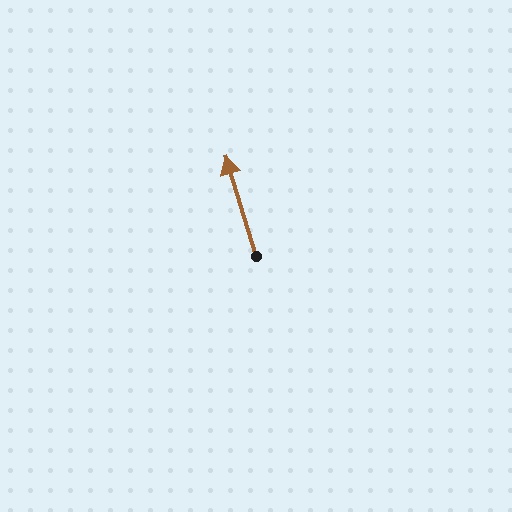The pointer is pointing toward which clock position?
Roughly 11 o'clock.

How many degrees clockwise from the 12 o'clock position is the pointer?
Approximately 343 degrees.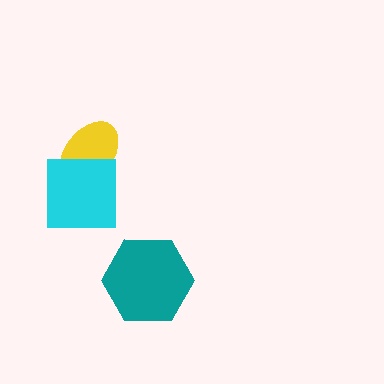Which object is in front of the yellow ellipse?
The cyan square is in front of the yellow ellipse.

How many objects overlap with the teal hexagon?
0 objects overlap with the teal hexagon.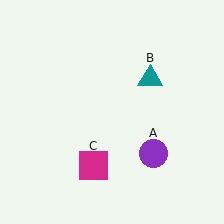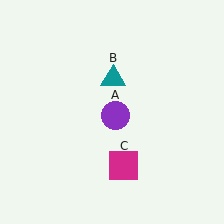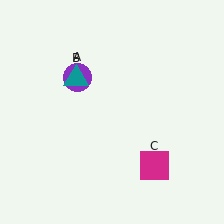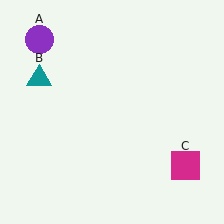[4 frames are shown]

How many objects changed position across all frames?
3 objects changed position: purple circle (object A), teal triangle (object B), magenta square (object C).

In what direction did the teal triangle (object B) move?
The teal triangle (object B) moved left.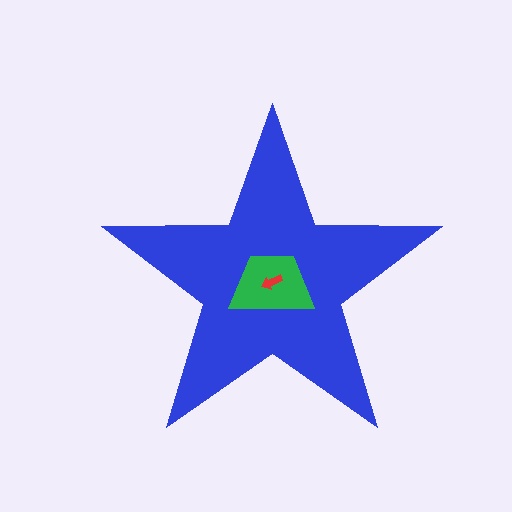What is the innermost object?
The red arrow.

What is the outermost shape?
The blue star.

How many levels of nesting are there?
3.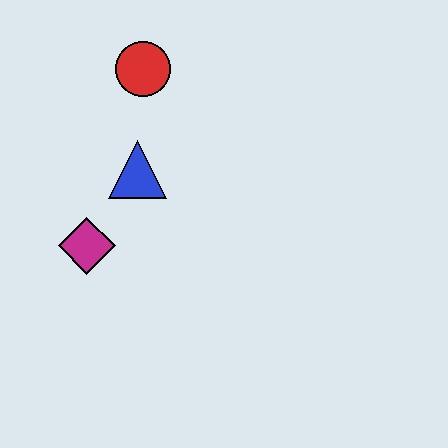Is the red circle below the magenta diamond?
No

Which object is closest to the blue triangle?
The magenta diamond is closest to the blue triangle.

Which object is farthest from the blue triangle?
The red circle is farthest from the blue triangle.